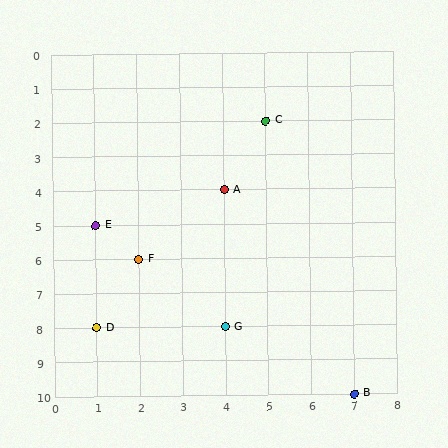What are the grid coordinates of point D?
Point D is at grid coordinates (1, 8).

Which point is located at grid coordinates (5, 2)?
Point C is at (5, 2).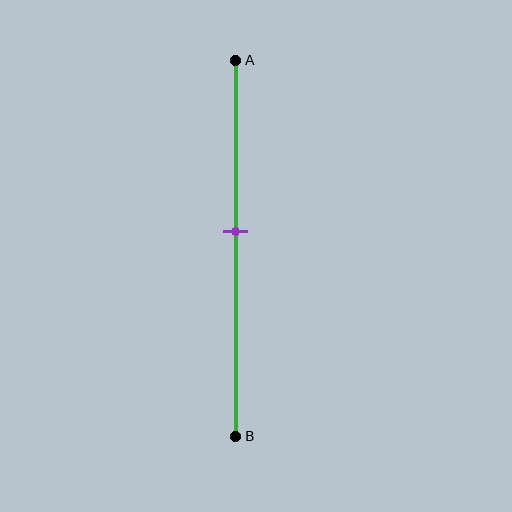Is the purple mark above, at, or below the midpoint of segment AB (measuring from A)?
The purple mark is above the midpoint of segment AB.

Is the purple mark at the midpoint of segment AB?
No, the mark is at about 45% from A, not at the 50% midpoint.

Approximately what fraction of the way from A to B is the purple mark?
The purple mark is approximately 45% of the way from A to B.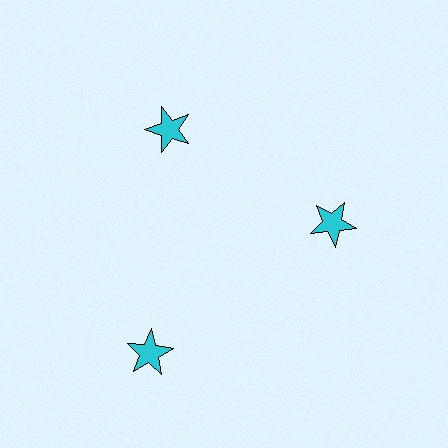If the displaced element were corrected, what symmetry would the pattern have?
It would have 3-fold rotational symmetry — the pattern would map onto itself every 120 degrees.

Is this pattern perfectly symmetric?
No. The 3 cyan stars are arranged in a ring, but one element near the 7 o'clock position is pushed outward from the center, breaking the 3-fold rotational symmetry.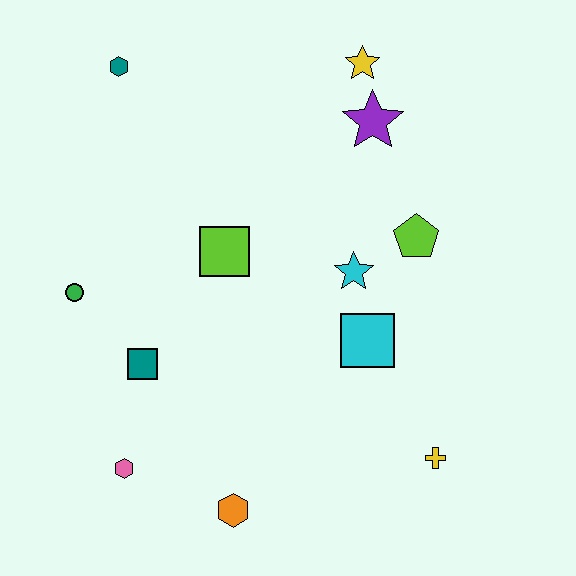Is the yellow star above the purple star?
Yes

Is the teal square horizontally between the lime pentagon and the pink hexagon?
Yes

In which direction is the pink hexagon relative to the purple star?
The pink hexagon is below the purple star.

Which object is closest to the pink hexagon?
The teal square is closest to the pink hexagon.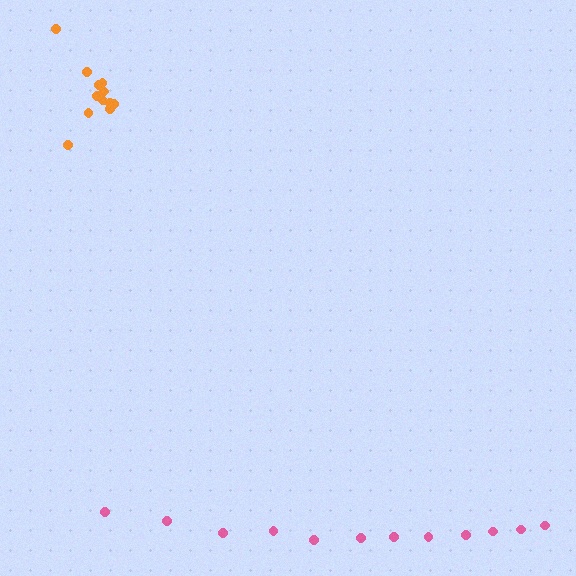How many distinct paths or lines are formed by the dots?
There are 2 distinct paths.